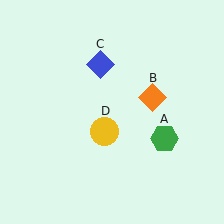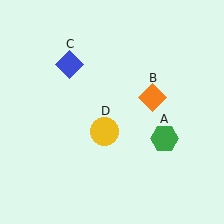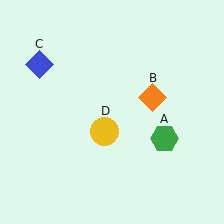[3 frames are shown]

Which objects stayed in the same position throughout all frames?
Green hexagon (object A) and orange diamond (object B) and yellow circle (object D) remained stationary.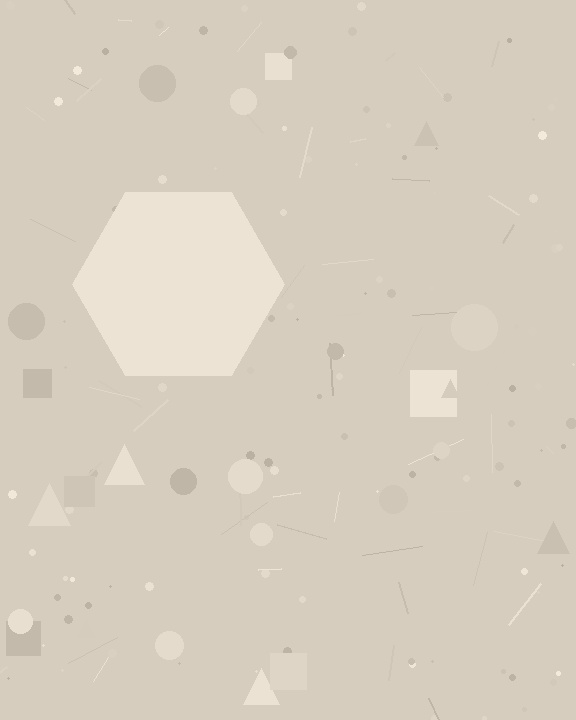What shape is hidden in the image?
A hexagon is hidden in the image.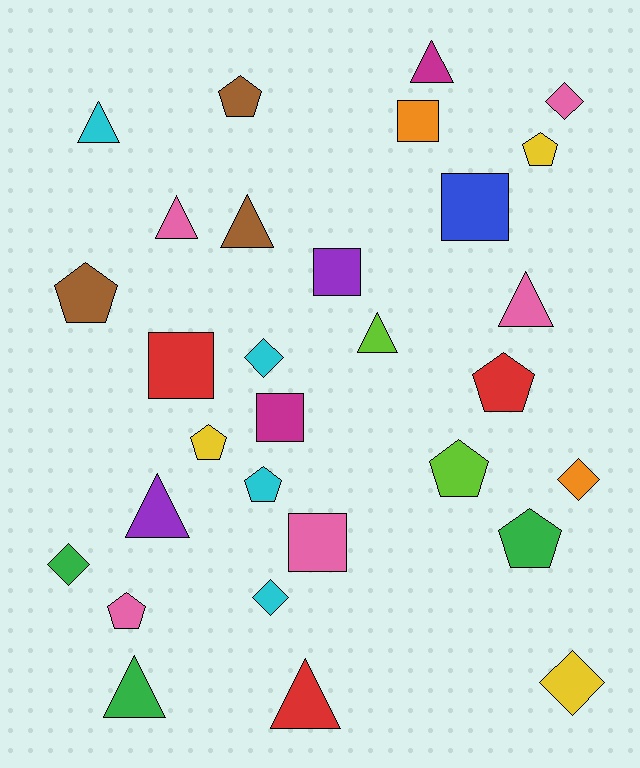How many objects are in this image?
There are 30 objects.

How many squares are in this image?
There are 6 squares.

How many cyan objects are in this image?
There are 4 cyan objects.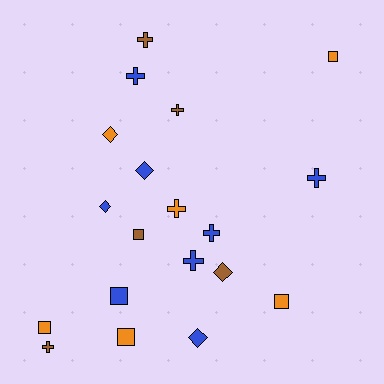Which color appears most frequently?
Blue, with 8 objects.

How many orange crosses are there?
There is 1 orange cross.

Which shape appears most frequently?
Cross, with 8 objects.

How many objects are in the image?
There are 19 objects.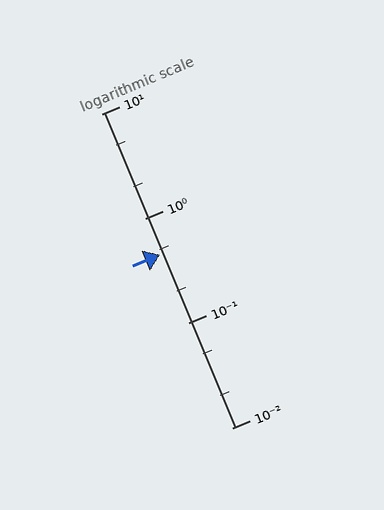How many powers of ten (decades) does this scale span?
The scale spans 3 decades, from 0.01 to 10.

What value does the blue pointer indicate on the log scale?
The pointer indicates approximately 0.45.